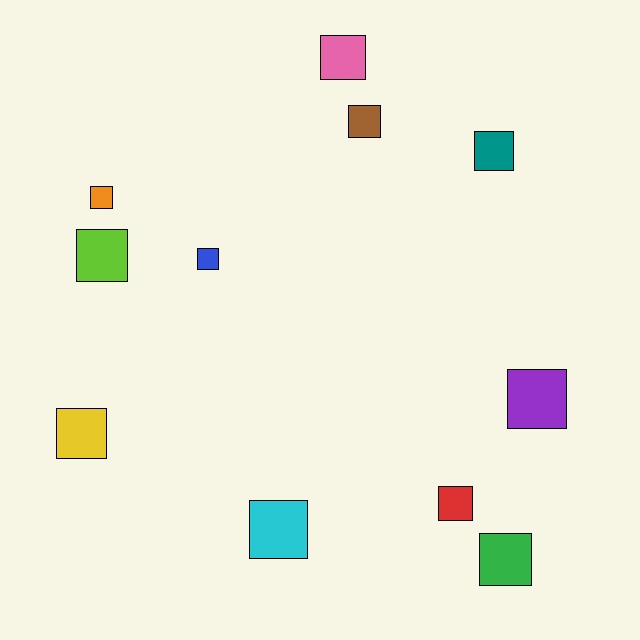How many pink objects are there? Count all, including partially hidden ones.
There is 1 pink object.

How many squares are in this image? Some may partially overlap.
There are 11 squares.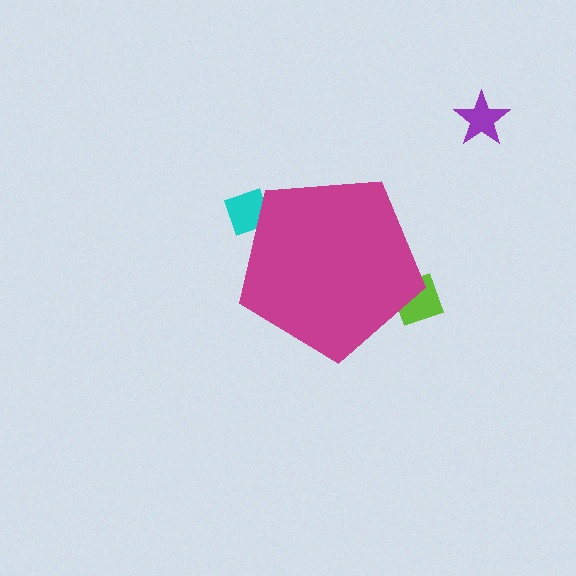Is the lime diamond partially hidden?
Yes, the lime diamond is partially hidden behind the magenta pentagon.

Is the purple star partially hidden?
No, the purple star is fully visible.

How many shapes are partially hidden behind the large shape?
2 shapes are partially hidden.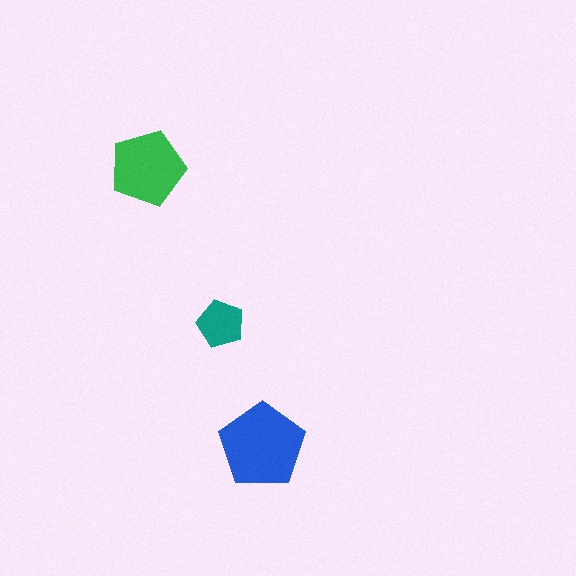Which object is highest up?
The green pentagon is topmost.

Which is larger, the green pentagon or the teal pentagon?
The green one.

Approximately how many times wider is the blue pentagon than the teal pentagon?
About 2 times wider.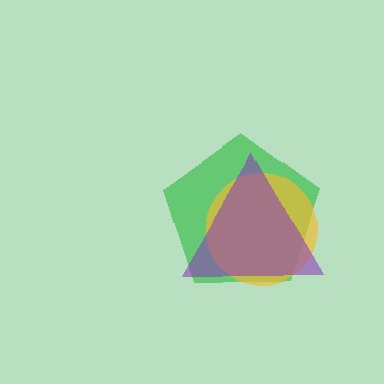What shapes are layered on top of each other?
The layered shapes are: a green pentagon, a yellow circle, a purple triangle.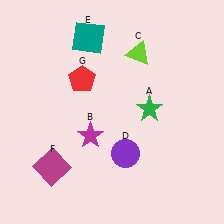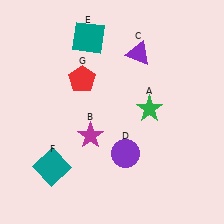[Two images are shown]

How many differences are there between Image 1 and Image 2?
There are 2 differences between the two images.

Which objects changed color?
C changed from lime to purple. F changed from magenta to teal.